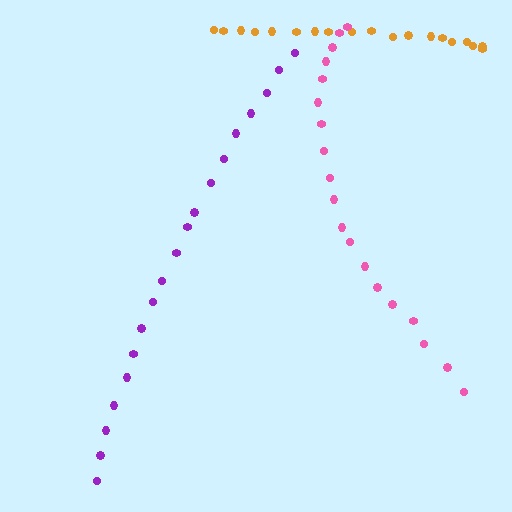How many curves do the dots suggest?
There are 3 distinct paths.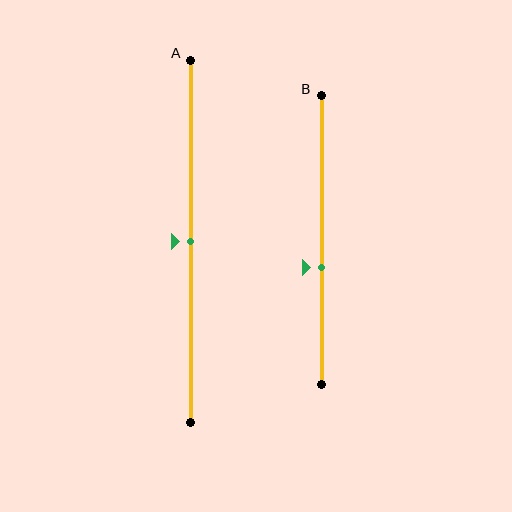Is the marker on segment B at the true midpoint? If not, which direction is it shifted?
No, the marker on segment B is shifted downward by about 10% of the segment length.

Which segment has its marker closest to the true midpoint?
Segment A has its marker closest to the true midpoint.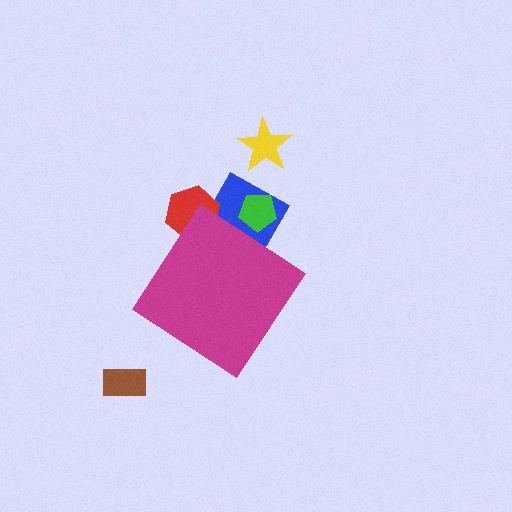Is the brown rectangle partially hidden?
No, the brown rectangle is fully visible.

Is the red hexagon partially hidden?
Yes, the red hexagon is partially hidden behind the magenta diamond.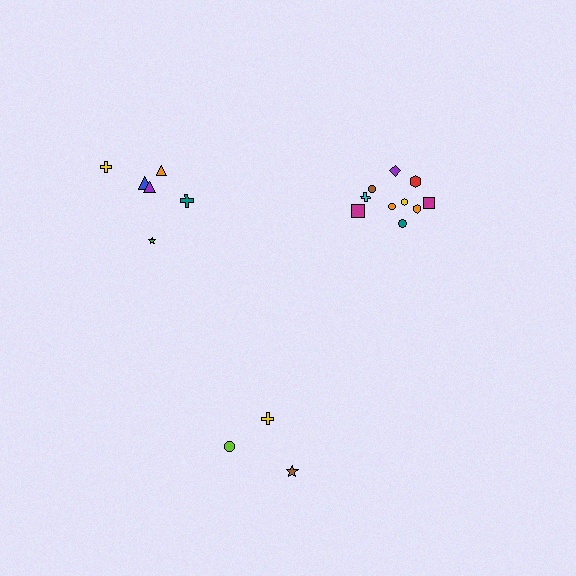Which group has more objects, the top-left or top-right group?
The top-right group.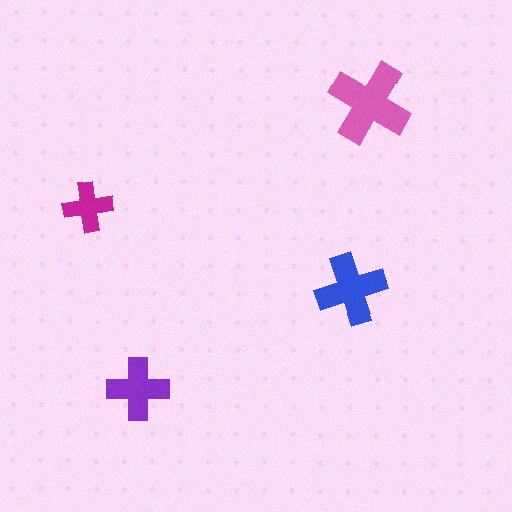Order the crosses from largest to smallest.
the pink one, the blue one, the purple one, the magenta one.